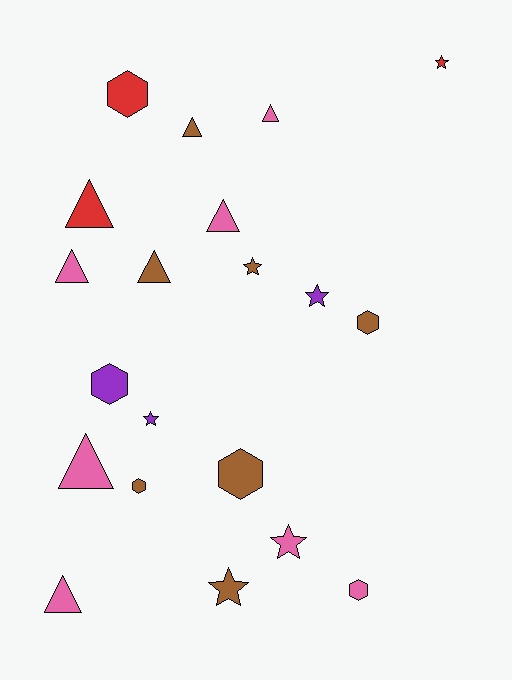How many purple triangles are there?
There are no purple triangles.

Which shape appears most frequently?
Triangle, with 8 objects.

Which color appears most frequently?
Pink, with 7 objects.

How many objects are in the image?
There are 20 objects.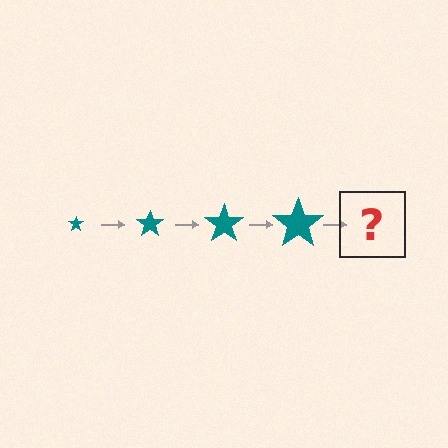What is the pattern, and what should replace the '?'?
The pattern is that the star gets progressively larger each step. The '?' should be a teal star, larger than the previous one.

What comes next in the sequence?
The next element should be a teal star, larger than the previous one.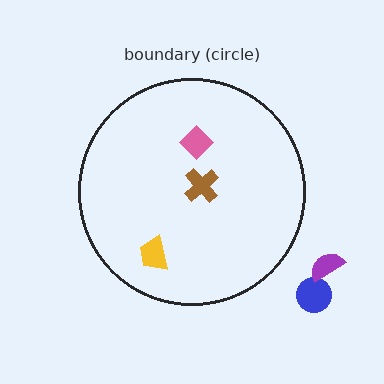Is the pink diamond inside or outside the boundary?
Inside.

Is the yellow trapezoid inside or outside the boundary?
Inside.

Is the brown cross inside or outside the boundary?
Inside.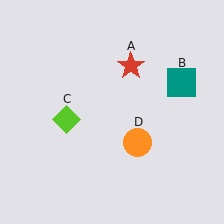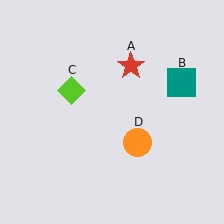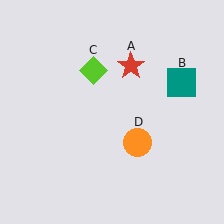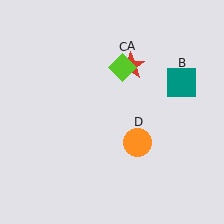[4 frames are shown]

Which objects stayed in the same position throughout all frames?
Red star (object A) and teal square (object B) and orange circle (object D) remained stationary.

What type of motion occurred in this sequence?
The lime diamond (object C) rotated clockwise around the center of the scene.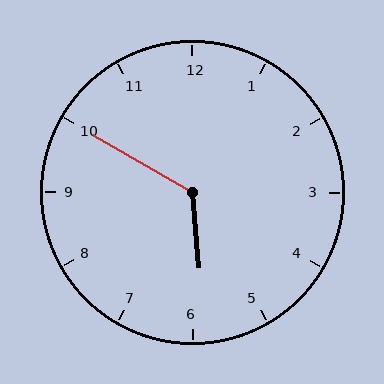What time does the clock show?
5:50.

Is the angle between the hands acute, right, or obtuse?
It is obtuse.